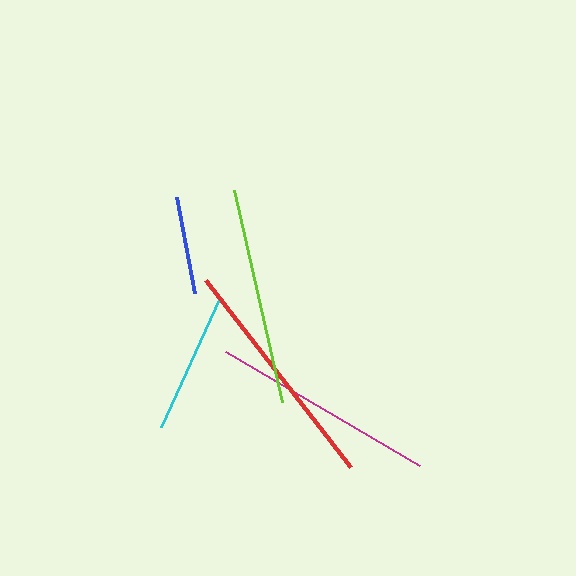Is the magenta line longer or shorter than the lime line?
The magenta line is longer than the lime line.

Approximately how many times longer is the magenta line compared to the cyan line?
The magenta line is approximately 1.6 times the length of the cyan line.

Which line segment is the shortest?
The blue line is the shortest at approximately 97 pixels.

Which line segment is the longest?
The red line is the longest at approximately 237 pixels.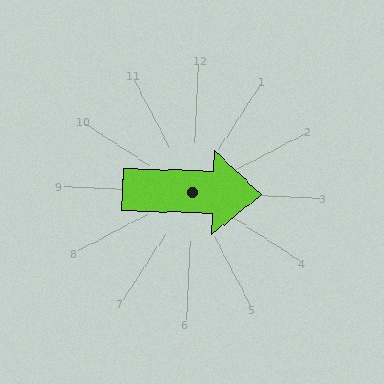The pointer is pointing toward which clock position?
Roughly 3 o'clock.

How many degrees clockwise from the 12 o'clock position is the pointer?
Approximately 90 degrees.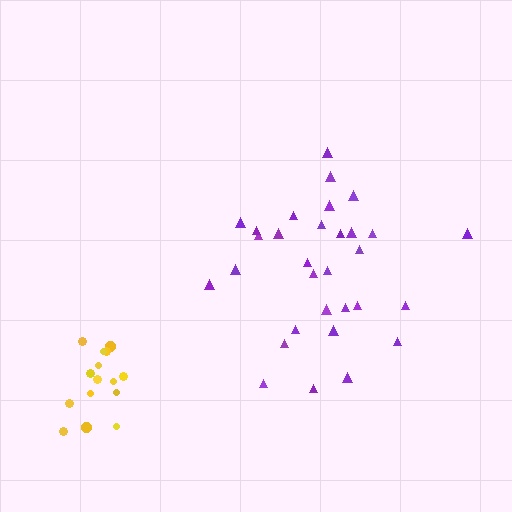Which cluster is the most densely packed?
Yellow.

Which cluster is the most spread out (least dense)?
Purple.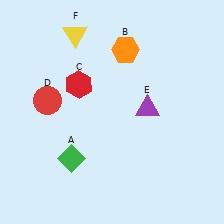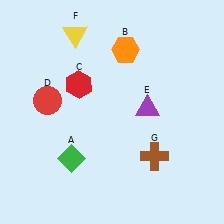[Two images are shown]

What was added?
A brown cross (G) was added in Image 2.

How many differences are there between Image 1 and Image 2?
There is 1 difference between the two images.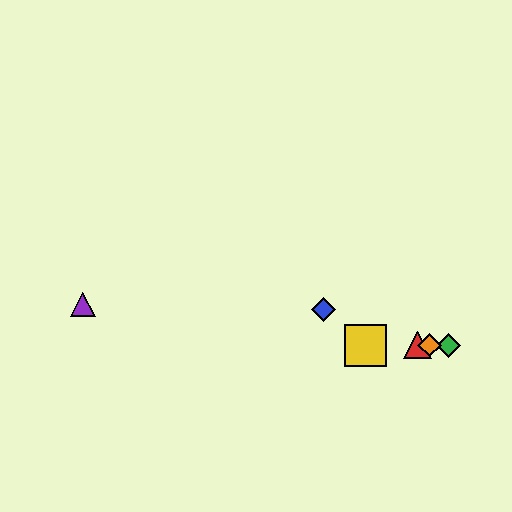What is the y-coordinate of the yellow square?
The yellow square is at y≈345.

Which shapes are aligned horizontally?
The red triangle, the green diamond, the yellow square, the orange diamond are aligned horizontally.